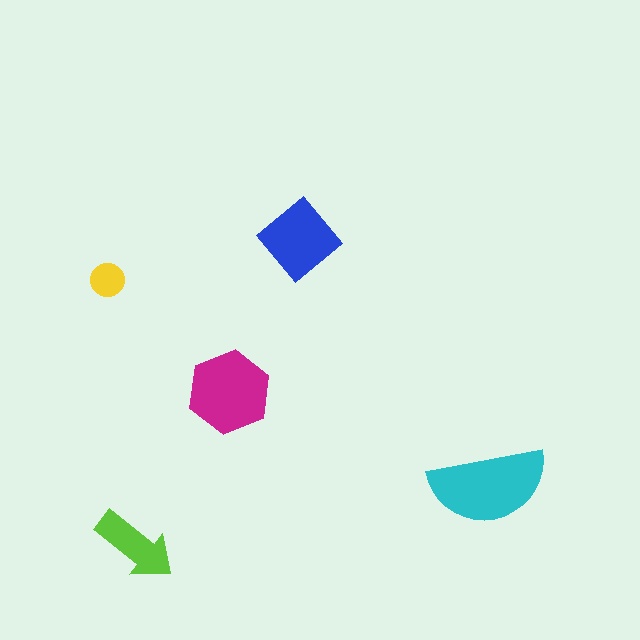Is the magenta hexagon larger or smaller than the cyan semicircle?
Smaller.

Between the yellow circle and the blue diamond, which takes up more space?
The blue diamond.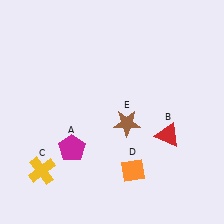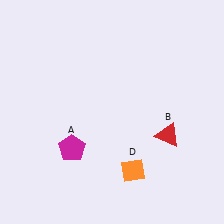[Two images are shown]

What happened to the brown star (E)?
The brown star (E) was removed in Image 2. It was in the bottom-right area of Image 1.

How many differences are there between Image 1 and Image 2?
There are 2 differences between the two images.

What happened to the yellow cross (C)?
The yellow cross (C) was removed in Image 2. It was in the bottom-left area of Image 1.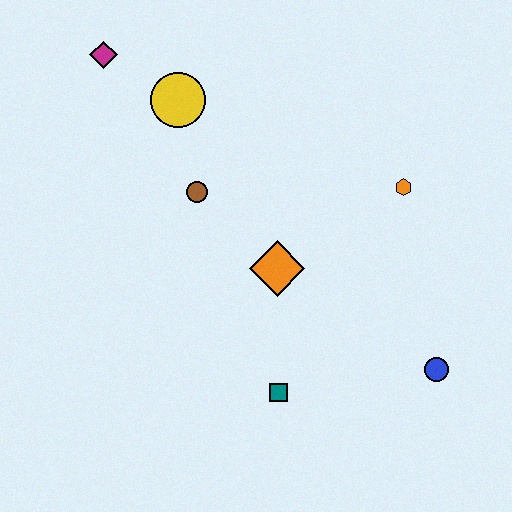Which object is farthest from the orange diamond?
The magenta diamond is farthest from the orange diamond.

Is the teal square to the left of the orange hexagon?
Yes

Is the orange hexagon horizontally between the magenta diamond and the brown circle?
No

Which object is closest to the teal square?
The orange diamond is closest to the teal square.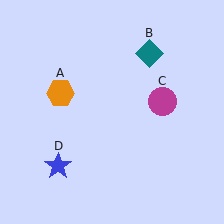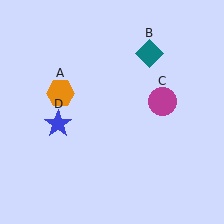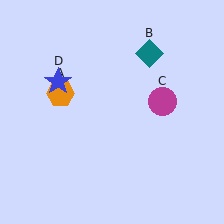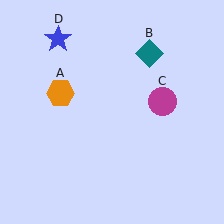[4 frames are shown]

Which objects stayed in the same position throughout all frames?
Orange hexagon (object A) and teal diamond (object B) and magenta circle (object C) remained stationary.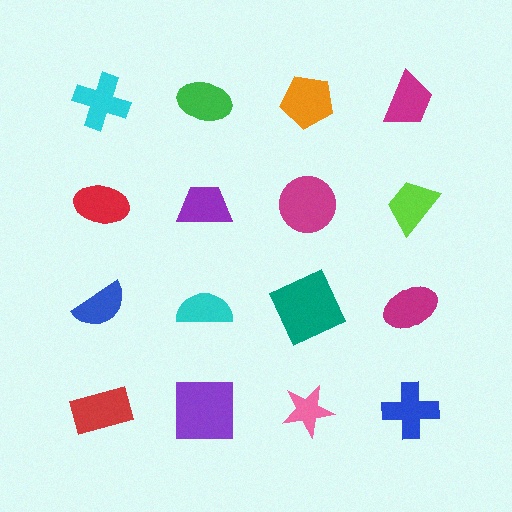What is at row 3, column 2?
A cyan semicircle.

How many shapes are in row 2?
4 shapes.